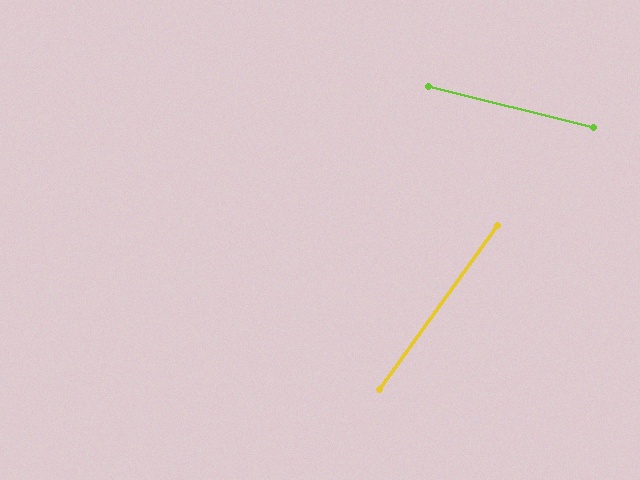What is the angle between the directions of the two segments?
Approximately 68 degrees.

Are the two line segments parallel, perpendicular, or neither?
Neither parallel nor perpendicular — they differ by about 68°.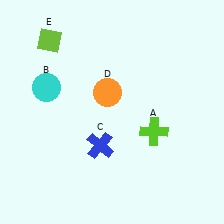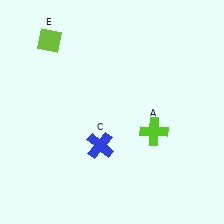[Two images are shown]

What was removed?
The orange circle (D), the cyan circle (B) were removed in Image 2.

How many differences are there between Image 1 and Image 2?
There are 2 differences between the two images.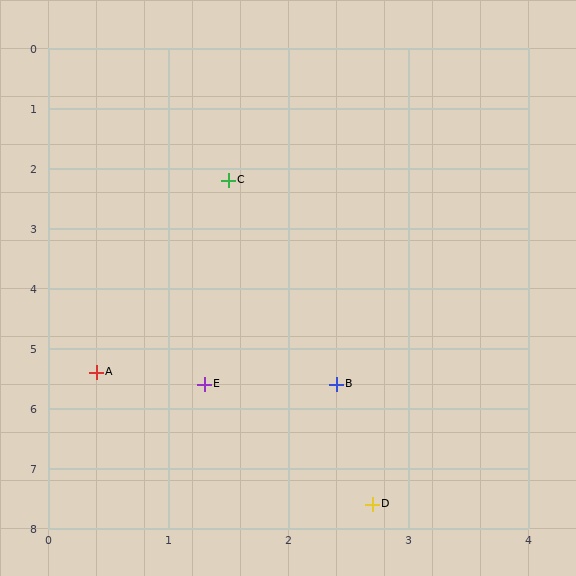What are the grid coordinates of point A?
Point A is at approximately (0.4, 5.4).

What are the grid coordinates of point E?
Point E is at approximately (1.3, 5.6).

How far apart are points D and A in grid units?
Points D and A are about 3.2 grid units apart.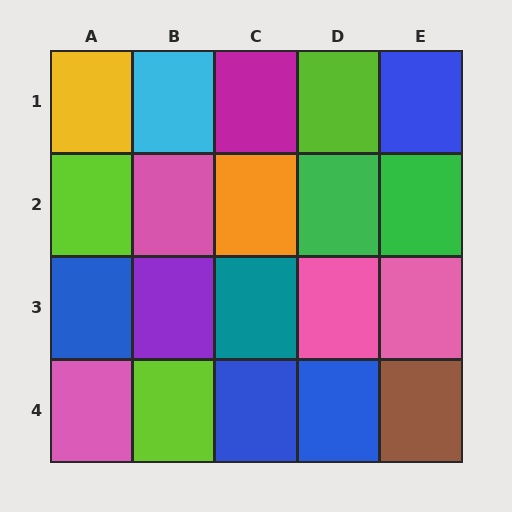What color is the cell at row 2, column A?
Lime.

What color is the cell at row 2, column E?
Green.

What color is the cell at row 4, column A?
Pink.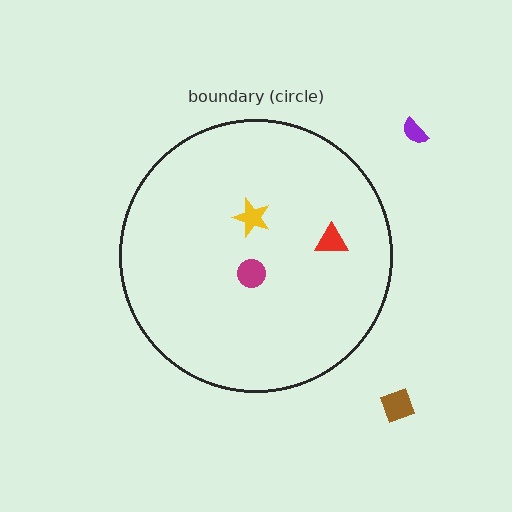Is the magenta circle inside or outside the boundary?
Inside.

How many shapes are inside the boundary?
3 inside, 2 outside.